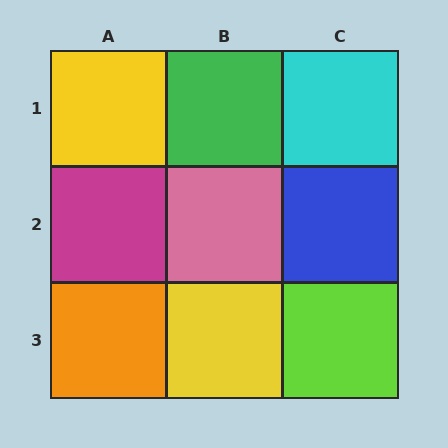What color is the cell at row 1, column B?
Green.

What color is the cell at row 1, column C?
Cyan.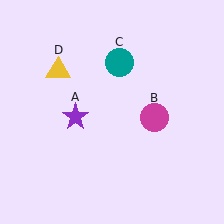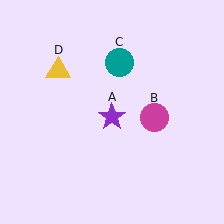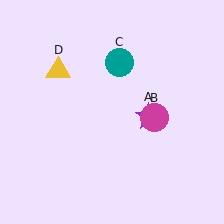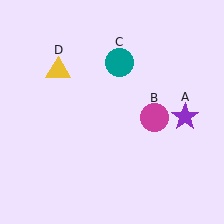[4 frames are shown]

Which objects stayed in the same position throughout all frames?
Magenta circle (object B) and teal circle (object C) and yellow triangle (object D) remained stationary.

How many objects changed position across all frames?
1 object changed position: purple star (object A).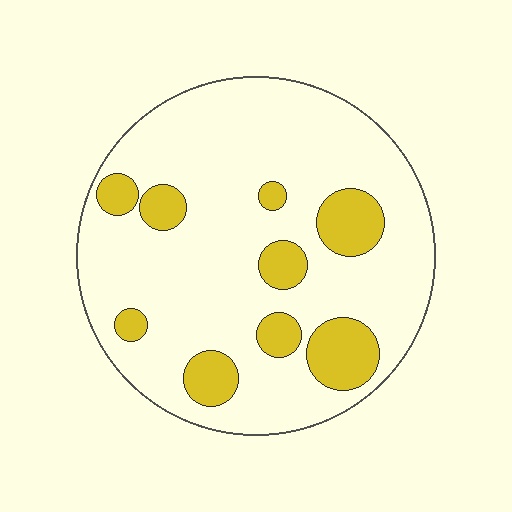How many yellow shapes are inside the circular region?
9.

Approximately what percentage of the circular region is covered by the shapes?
Approximately 20%.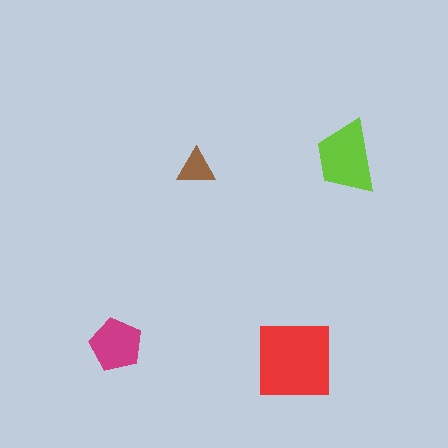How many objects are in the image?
There are 4 objects in the image.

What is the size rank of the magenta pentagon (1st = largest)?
3rd.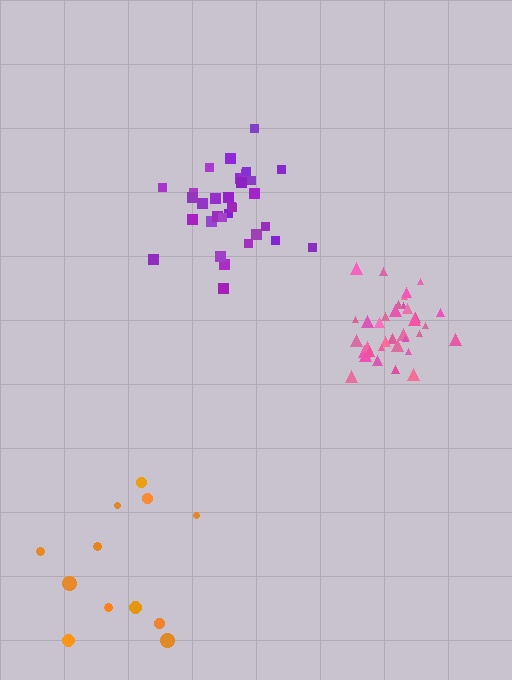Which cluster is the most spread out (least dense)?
Orange.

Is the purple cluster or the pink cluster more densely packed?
Pink.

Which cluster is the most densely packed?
Pink.